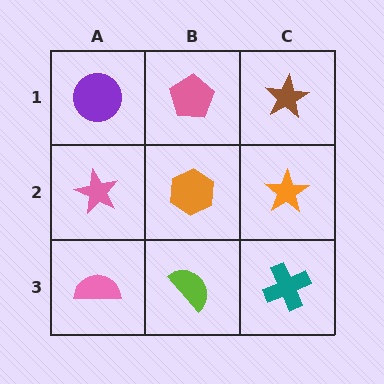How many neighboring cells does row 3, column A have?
2.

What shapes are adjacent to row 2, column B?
A pink pentagon (row 1, column B), a lime semicircle (row 3, column B), a pink star (row 2, column A), an orange star (row 2, column C).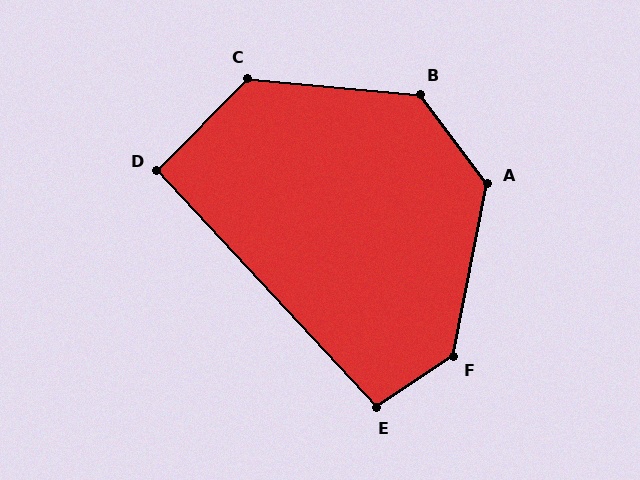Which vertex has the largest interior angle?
F, at approximately 135 degrees.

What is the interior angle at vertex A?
Approximately 132 degrees (obtuse).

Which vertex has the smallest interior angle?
D, at approximately 93 degrees.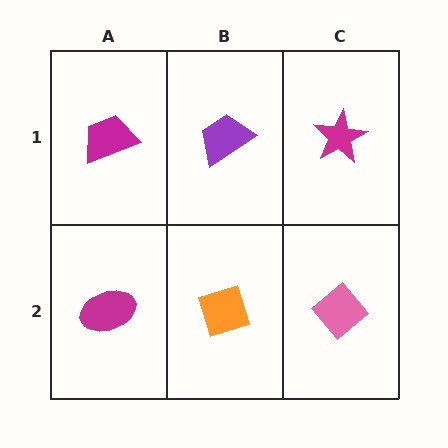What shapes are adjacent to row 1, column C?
A pink diamond (row 2, column C), a purple trapezoid (row 1, column B).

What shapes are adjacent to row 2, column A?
A magenta trapezoid (row 1, column A), an orange diamond (row 2, column B).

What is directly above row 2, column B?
A purple trapezoid.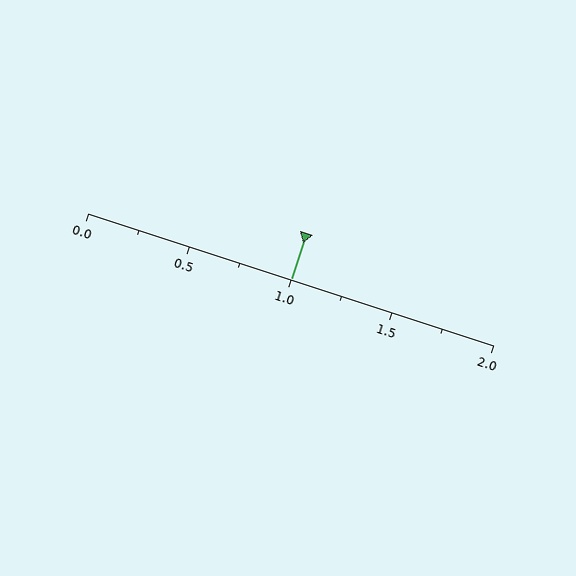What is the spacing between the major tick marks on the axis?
The major ticks are spaced 0.5 apart.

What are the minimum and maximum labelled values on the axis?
The axis runs from 0.0 to 2.0.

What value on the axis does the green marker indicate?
The marker indicates approximately 1.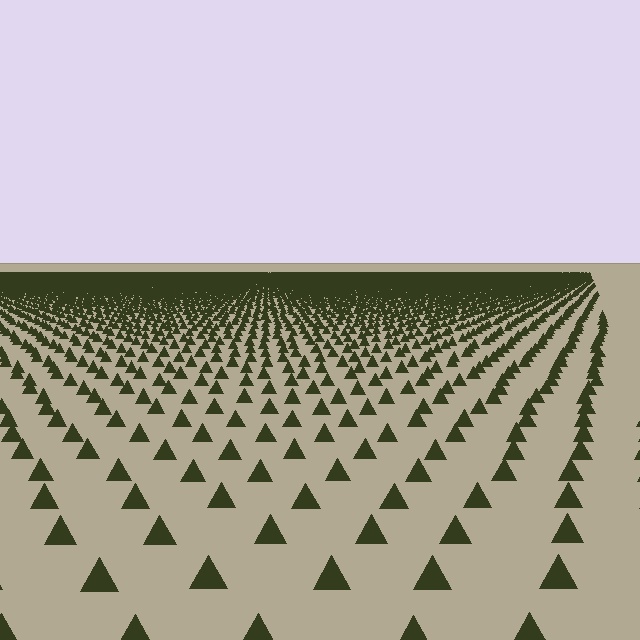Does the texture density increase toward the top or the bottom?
Density increases toward the top.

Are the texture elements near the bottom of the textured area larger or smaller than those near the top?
Larger. Near the bottom, elements are closer to the viewer and appear at a bigger on-screen size.